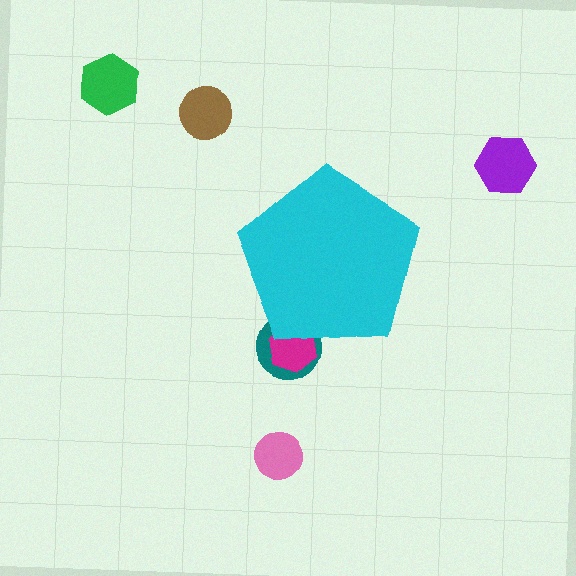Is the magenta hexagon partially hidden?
Yes, the magenta hexagon is partially hidden behind the cyan pentagon.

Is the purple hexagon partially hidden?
No, the purple hexagon is fully visible.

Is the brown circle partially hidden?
No, the brown circle is fully visible.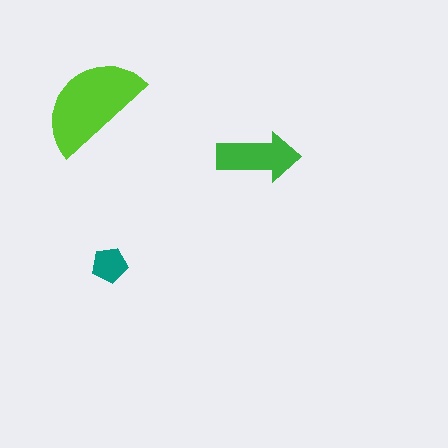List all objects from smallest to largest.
The teal pentagon, the green arrow, the lime semicircle.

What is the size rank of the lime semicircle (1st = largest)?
1st.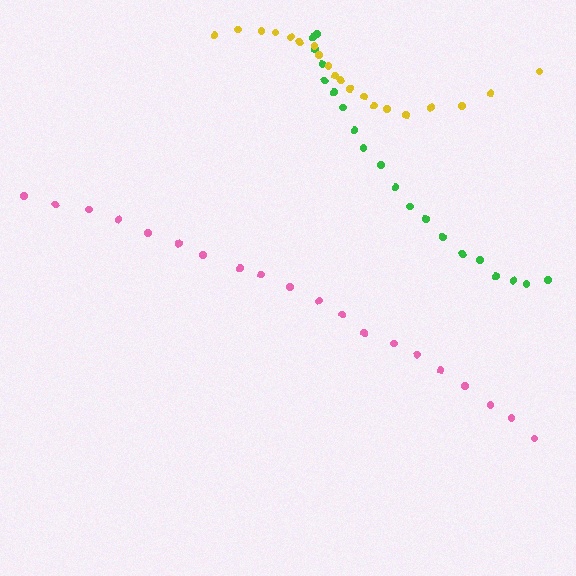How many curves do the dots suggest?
There are 3 distinct paths.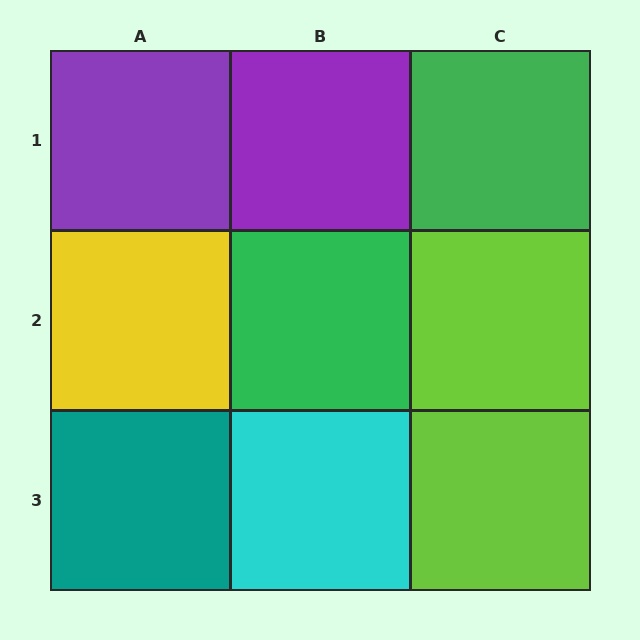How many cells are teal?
1 cell is teal.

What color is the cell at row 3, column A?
Teal.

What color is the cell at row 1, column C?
Green.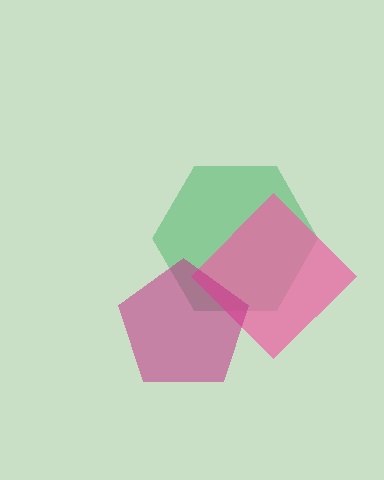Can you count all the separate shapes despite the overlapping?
Yes, there are 3 separate shapes.